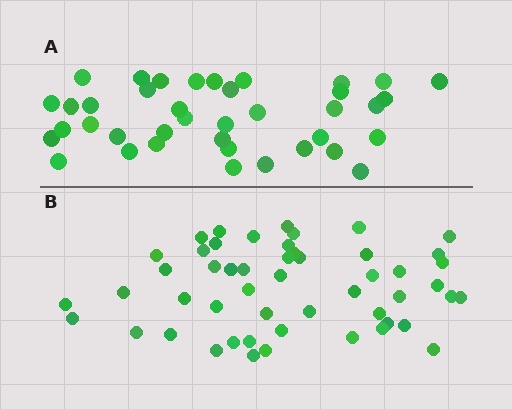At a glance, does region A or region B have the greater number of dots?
Region B (the bottom region) has more dots.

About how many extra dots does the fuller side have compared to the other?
Region B has roughly 12 or so more dots than region A.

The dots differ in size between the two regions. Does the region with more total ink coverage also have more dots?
No. Region A has more total ink coverage because its dots are larger, but region B actually contains more individual dots. Total area can be misleading — the number of items is what matters here.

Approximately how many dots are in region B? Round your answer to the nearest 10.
About 50 dots. (The exact count is 51, which rounds to 50.)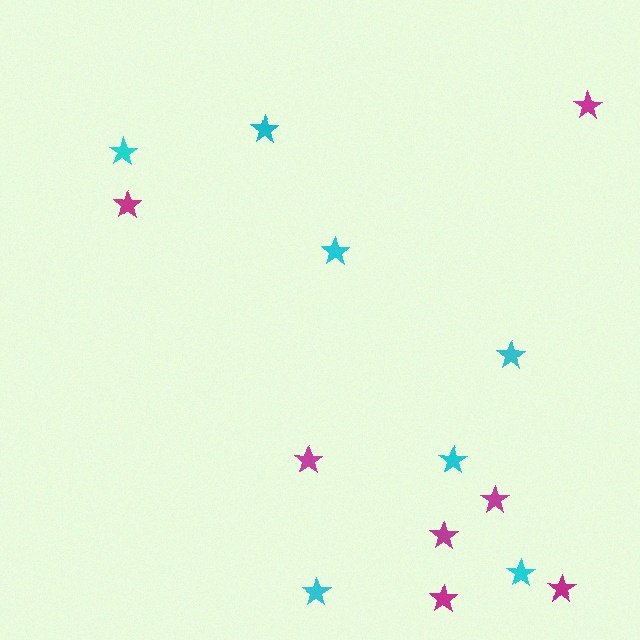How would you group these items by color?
There are 2 groups: one group of magenta stars (7) and one group of cyan stars (7).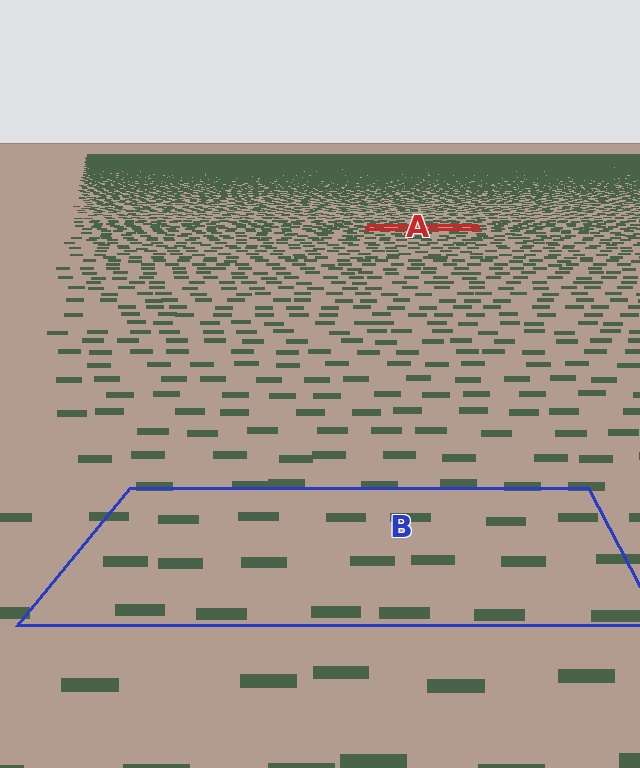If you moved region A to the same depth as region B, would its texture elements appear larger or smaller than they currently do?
They would appear larger. At a closer depth, the same texture elements are projected at a bigger on-screen size.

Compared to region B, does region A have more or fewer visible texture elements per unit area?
Region A has more texture elements per unit area — they are packed more densely because it is farther away.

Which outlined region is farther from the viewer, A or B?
Region A is farther from the viewer — the texture elements inside it appear smaller and more densely packed.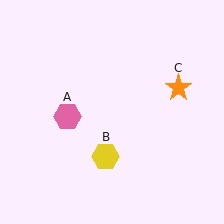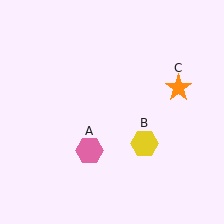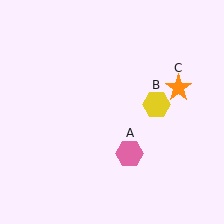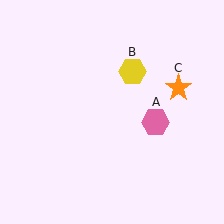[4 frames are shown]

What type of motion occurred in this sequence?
The pink hexagon (object A), yellow hexagon (object B) rotated counterclockwise around the center of the scene.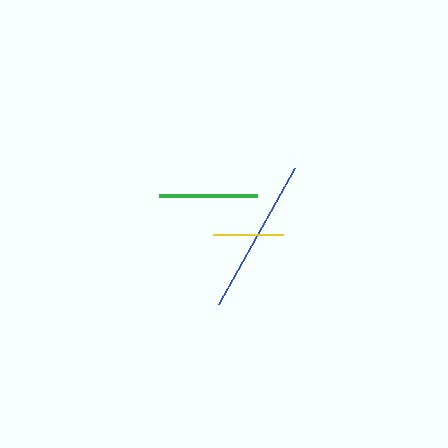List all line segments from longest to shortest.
From longest to shortest: blue, green, yellow.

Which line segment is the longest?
The blue line is the longest at approximately 156 pixels.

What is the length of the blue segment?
The blue segment is approximately 156 pixels long.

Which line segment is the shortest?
The yellow line is the shortest at approximately 69 pixels.